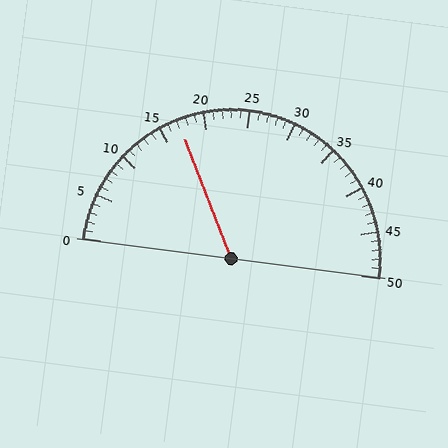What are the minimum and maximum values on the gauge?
The gauge ranges from 0 to 50.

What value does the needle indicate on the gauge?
The needle indicates approximately 17.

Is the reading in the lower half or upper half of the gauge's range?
The reading is in the lower half of the range (0 to 50).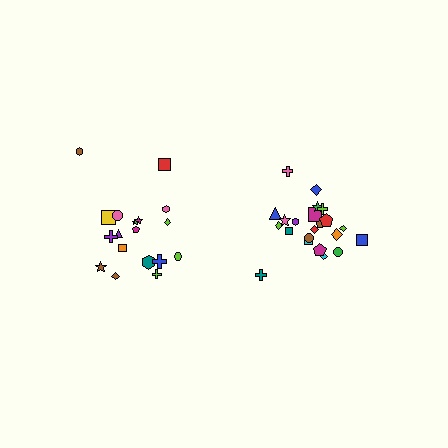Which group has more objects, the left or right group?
The right group.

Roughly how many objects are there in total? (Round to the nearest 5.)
Roughly 40 objects in total.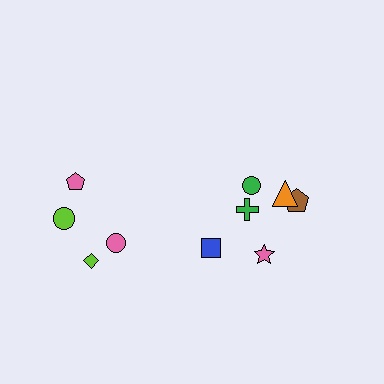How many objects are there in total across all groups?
There are 10 objects.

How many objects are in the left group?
There are 4 objects.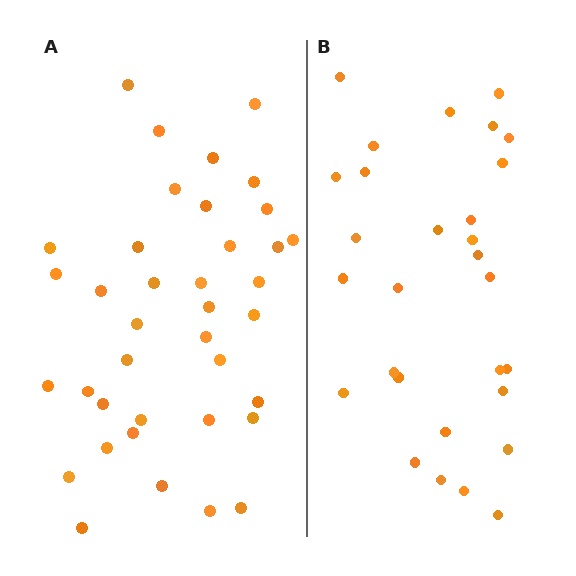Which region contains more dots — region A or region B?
Region A (the left region) has more dots.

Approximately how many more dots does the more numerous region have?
Region A has roughly 8 or so more dots than region B.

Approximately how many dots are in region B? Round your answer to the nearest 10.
About 30 dots. (The exact count is 29, which rounds to 30.)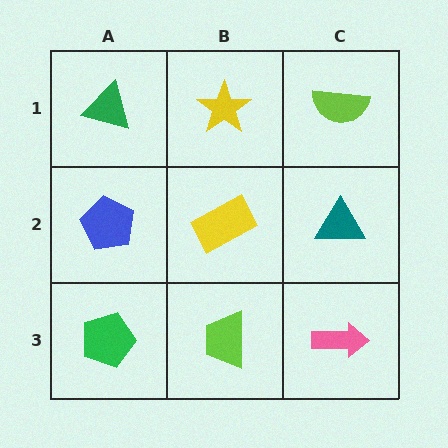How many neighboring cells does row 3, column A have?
2.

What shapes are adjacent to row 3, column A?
A blue pentagon (row 2, column A), a lime trapezoid (row 3, column B).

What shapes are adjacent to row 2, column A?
A green triangle (row 1, column A), a green pentagon (row 3, column A), a yellow rectangle (row 2, column B).